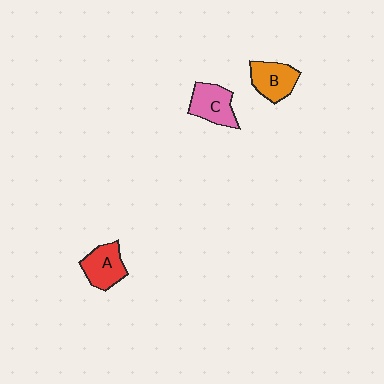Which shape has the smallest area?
Shape B (orange).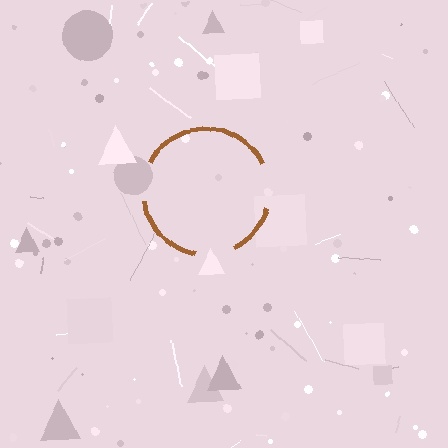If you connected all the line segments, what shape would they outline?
They would outline a circle.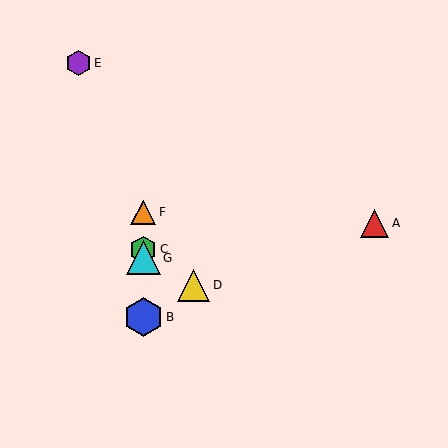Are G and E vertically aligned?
No, G is at x≈143 and E is at x≈79.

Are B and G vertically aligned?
Yes, both are at x≈143.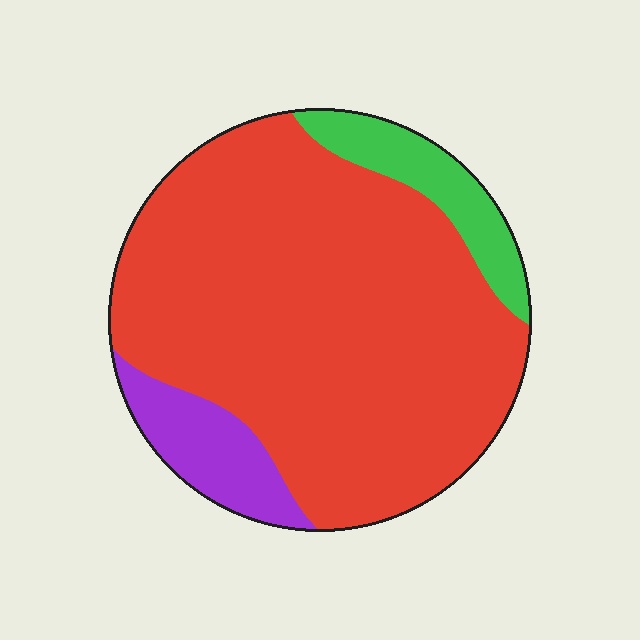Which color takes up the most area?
Red, at roughly 80%.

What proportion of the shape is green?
Green covers about 10% of the shape.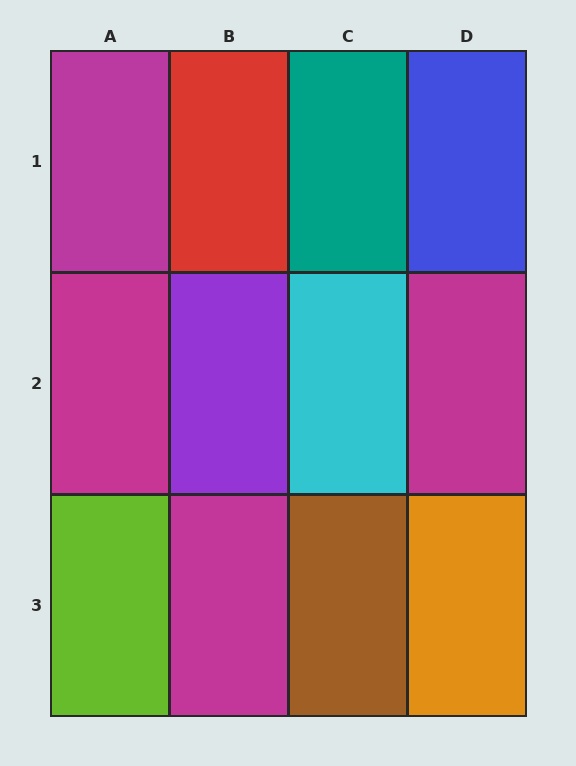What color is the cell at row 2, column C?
Cyan.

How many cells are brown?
1 cell is brown.